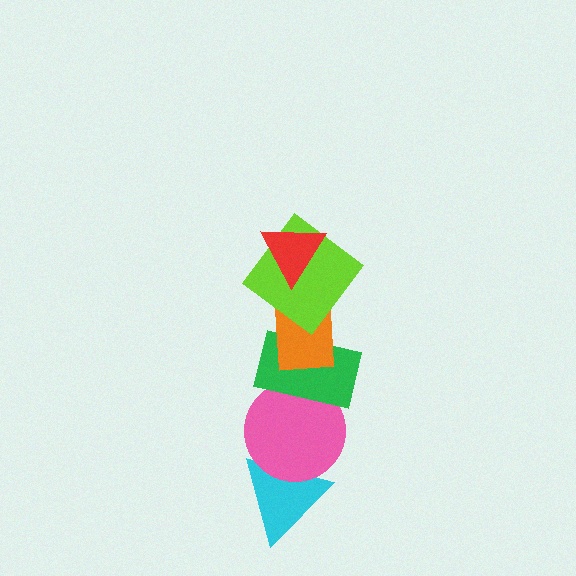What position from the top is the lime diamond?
The lime diamond is 2nd from the top.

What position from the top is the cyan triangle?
The cyan triangle is 6th from the top.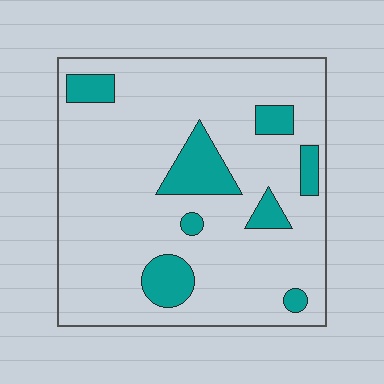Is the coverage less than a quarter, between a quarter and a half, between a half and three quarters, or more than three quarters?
Less than a quarter.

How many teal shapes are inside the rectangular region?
8.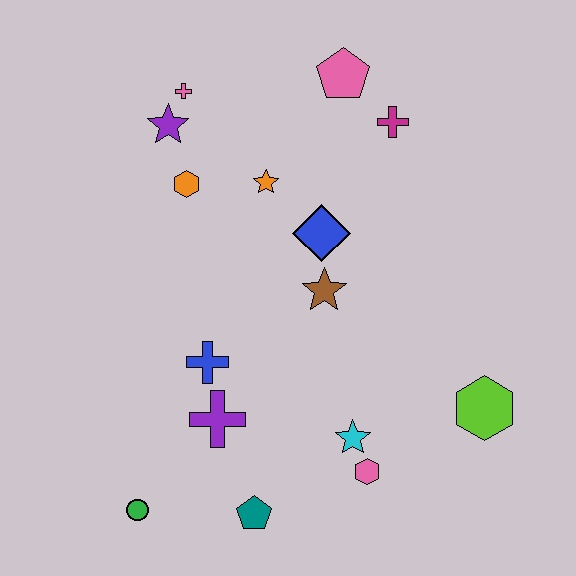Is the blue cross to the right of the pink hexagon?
No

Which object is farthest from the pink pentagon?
The green circle is farthest from the pink pentagon.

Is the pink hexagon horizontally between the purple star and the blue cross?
No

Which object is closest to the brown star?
The blue diamond is closest to the brown star.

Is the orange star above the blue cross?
Yes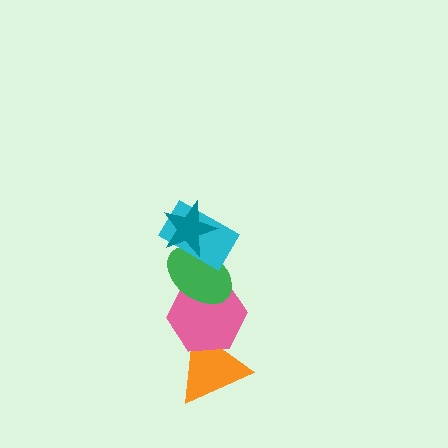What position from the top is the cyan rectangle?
The cyan rectangle is 2nd from the top.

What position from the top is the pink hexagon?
The pink hexagon is 4th from the top.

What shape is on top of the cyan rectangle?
The teal star is on top of the cyan rectangle.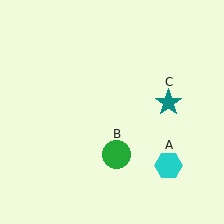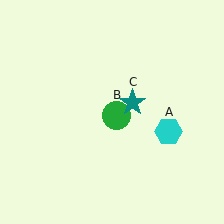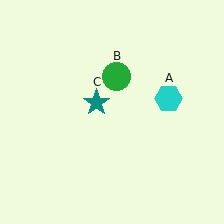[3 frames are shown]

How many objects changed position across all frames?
3 objects changed position: cyan hexagon (object A), green circle (object B), teal star (object C).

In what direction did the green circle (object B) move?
The green circle (object B) moved up.